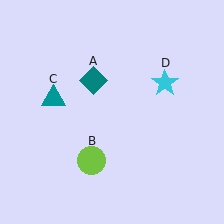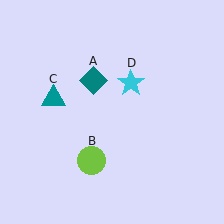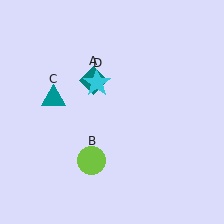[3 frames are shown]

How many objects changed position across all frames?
1 object changed position: cyan star (object D).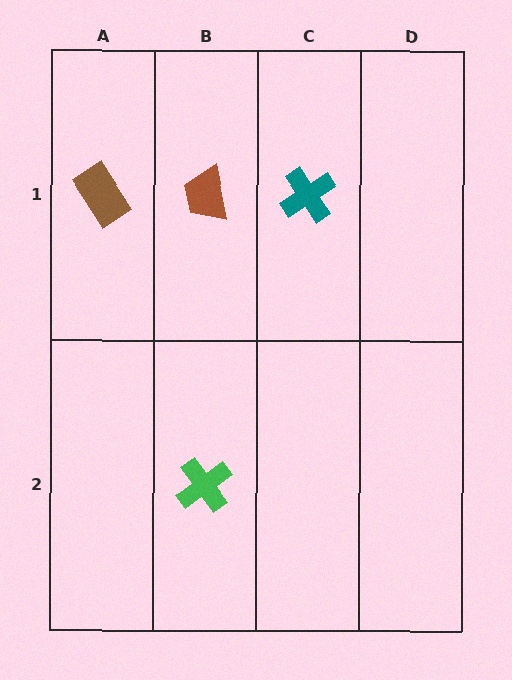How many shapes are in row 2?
1 shape.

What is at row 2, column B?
A green cross.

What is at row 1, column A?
A brown rectangle.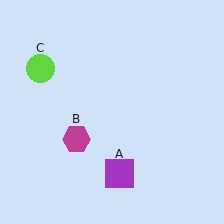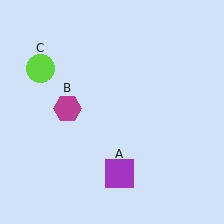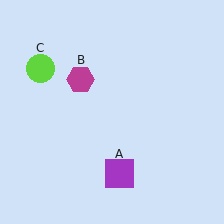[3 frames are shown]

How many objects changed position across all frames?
1 object changed position: magenta hexagon (object B).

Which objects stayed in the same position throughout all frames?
Purple square (object A) and lime circle (object C) remained stationary.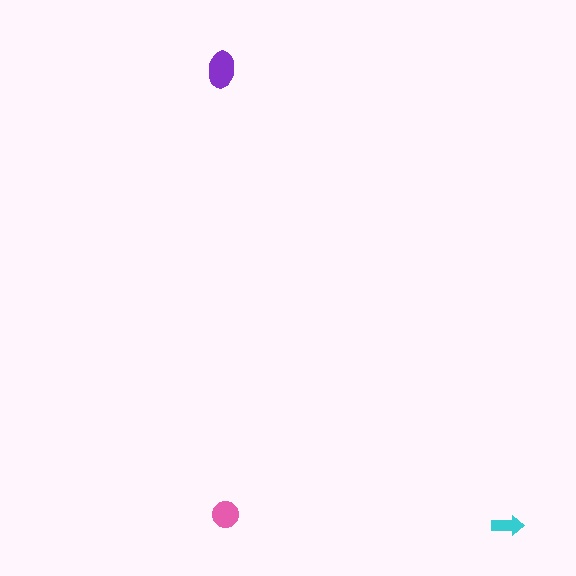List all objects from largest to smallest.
The purple ellipse, the pink circle, the cyan arrow.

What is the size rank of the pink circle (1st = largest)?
2nd.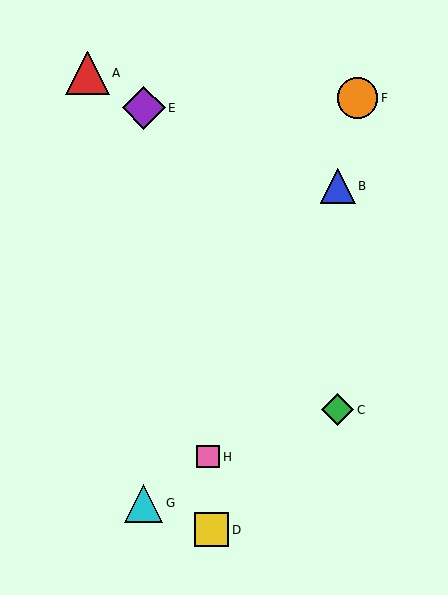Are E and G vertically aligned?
Yes, both are at x≈144.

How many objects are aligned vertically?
2 objects (E, G) are aligned vertically.